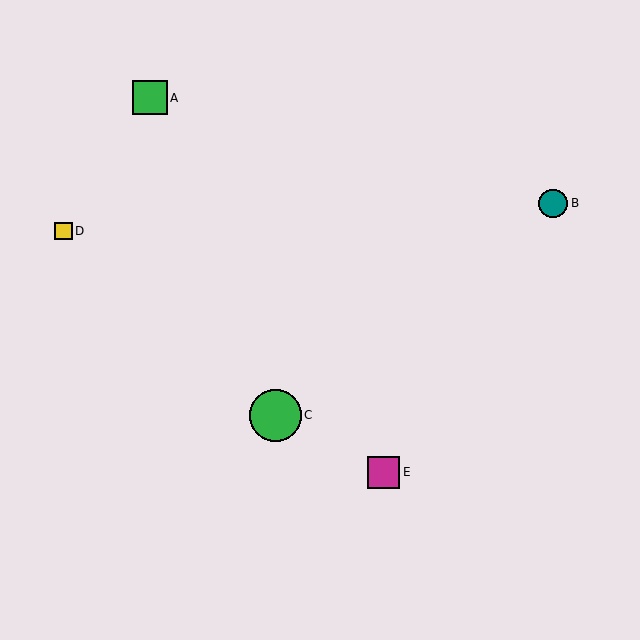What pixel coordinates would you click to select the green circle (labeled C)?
Click at (275, 415) to select the green circle C.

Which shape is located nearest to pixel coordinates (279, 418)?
The green circle (labeled C) at (275, 415) is nearest to that location.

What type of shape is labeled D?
Shape D is a yellow square.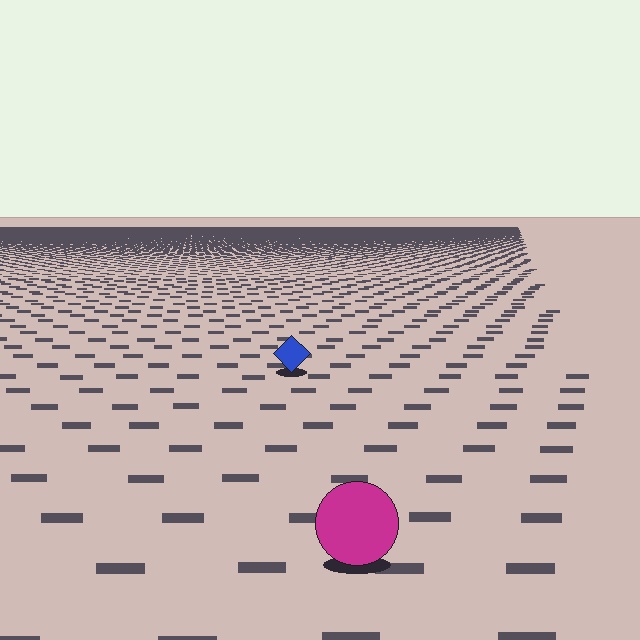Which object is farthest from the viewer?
The blue diamond is farthest from the viewer. It appears smaller and the ground texture around it is denser.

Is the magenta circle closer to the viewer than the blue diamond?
Yes. The magenta circle is closer — you can tell from the texture gradient: the ground texture is coarser near it.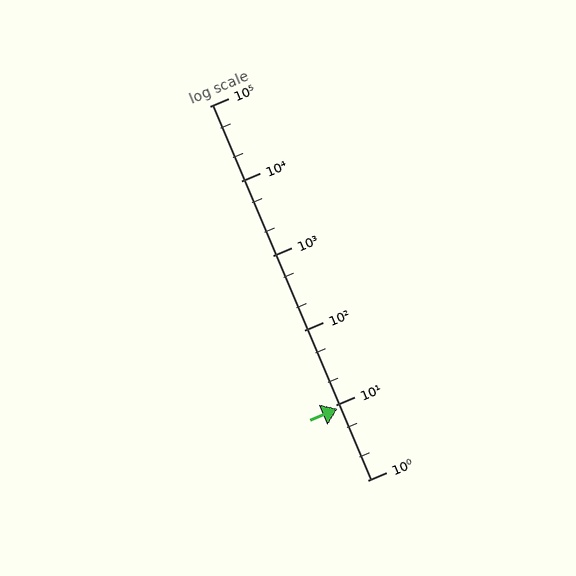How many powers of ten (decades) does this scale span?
The scale spans 5 decades, from 1 to 100000.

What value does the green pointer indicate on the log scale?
The pointer indicates approximately 9.1.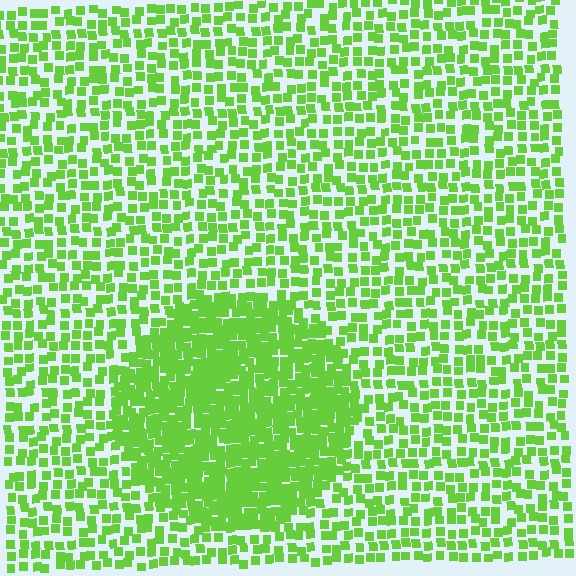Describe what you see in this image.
The image contains small lime elements arranged at two different densities. A circle-shaped region is visible where the elements are more densely packed than the surrounding area.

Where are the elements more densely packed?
The elements are more densely packed inside the circle boundary.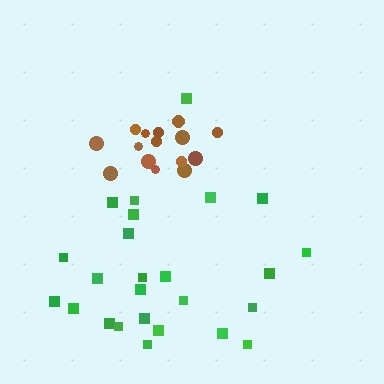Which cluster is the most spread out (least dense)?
Green.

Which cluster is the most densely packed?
Brown.